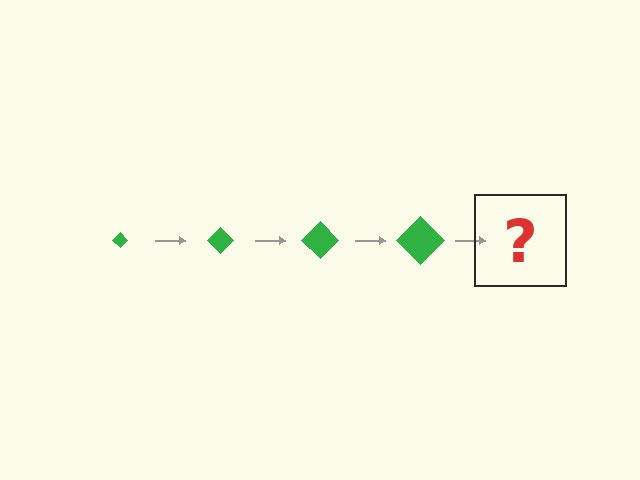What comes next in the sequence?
The next element should be a green diamond, larger than the previous one.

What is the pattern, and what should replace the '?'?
The pattern is that the diamond gets progressively larger each step. The '?' should be a green diamond, larger than the previous one.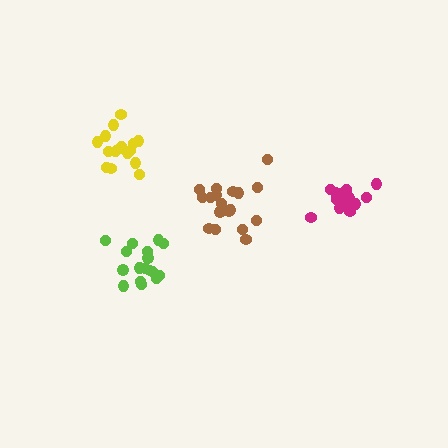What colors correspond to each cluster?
The clusters are colored: yellow, brown, magenta, lime.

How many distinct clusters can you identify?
There are 4 distinct clusters.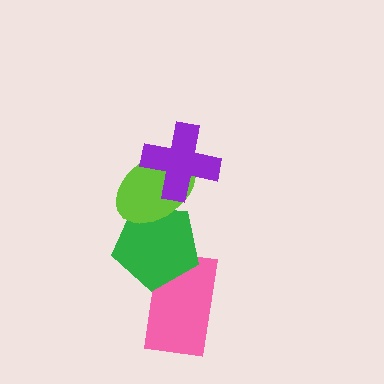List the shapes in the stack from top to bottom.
From top to bottom: the purple cross, the lime ellipse, the green pentagon, the pink rectangle.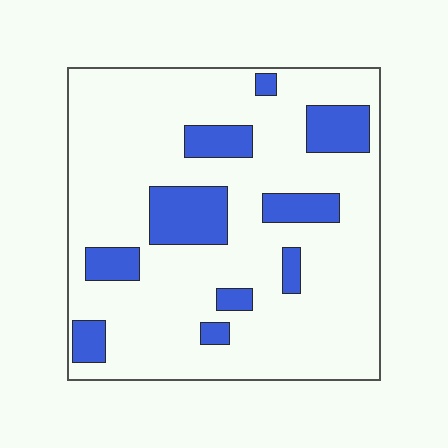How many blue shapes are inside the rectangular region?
10.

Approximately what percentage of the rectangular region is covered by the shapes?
Approximately 20%.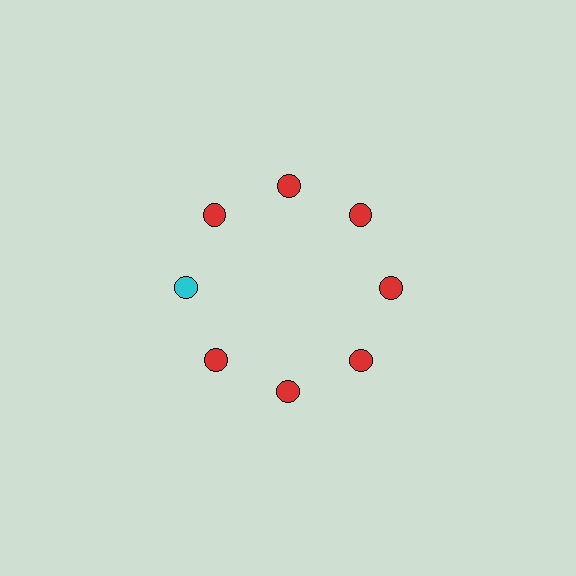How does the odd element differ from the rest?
It has a different color: cyan instead of red.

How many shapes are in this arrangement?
There are 8 shapes arranged in a ring pattern.